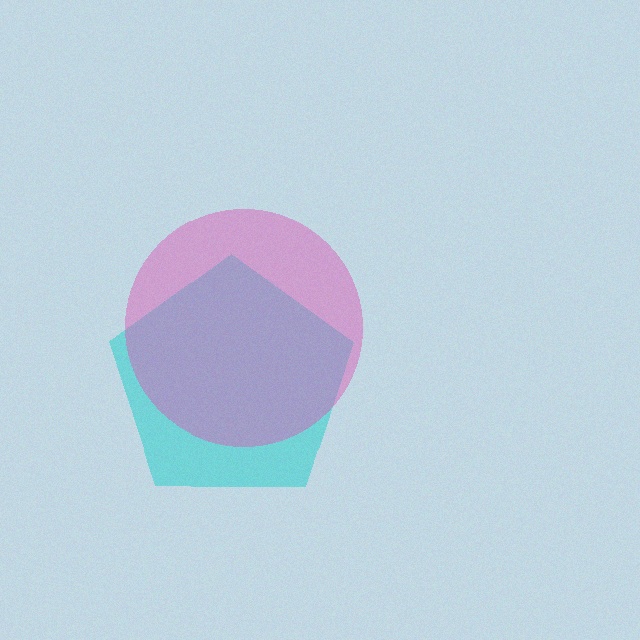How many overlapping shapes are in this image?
There are 2 overlapping shapes in the image.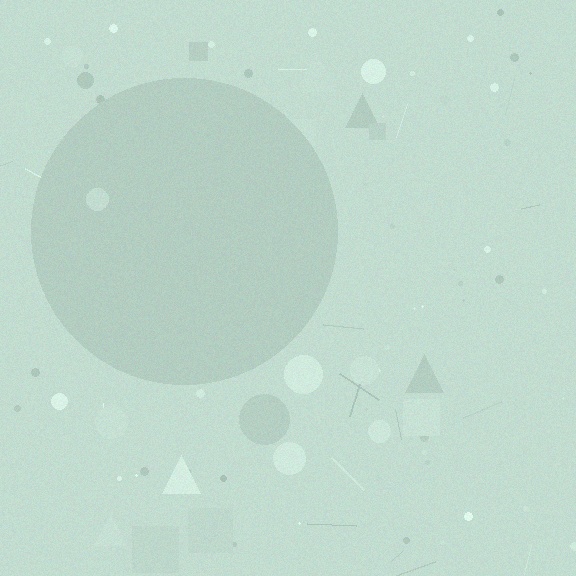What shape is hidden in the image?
A circle is hidden in the image.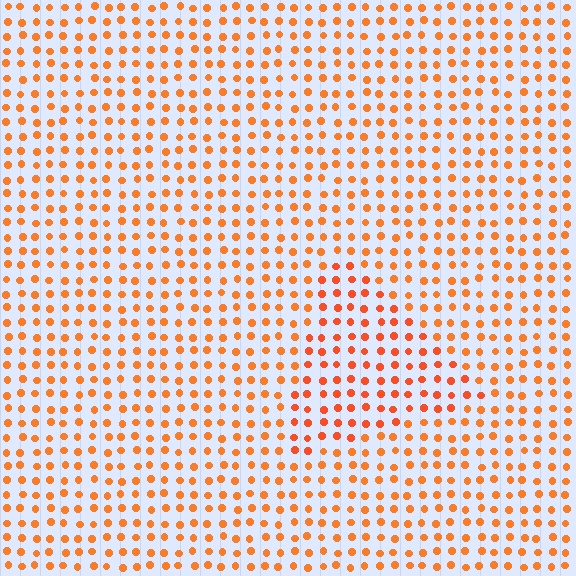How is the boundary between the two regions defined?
The boundary is defined purely by a slight shift in hue (about 14 degrees). Spacing, size, and orientation are identical on both sides.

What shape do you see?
I see a triangle.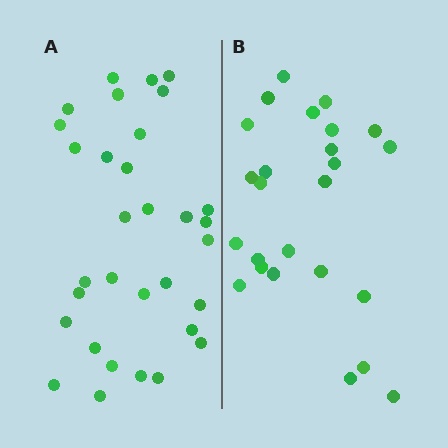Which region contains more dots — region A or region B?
Region A (the left region) has more dots.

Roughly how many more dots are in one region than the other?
Region A has roughly 8 or so more dots than region B.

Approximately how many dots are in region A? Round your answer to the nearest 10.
About 30 dots. (The exact count is 32, which rounds to 30.)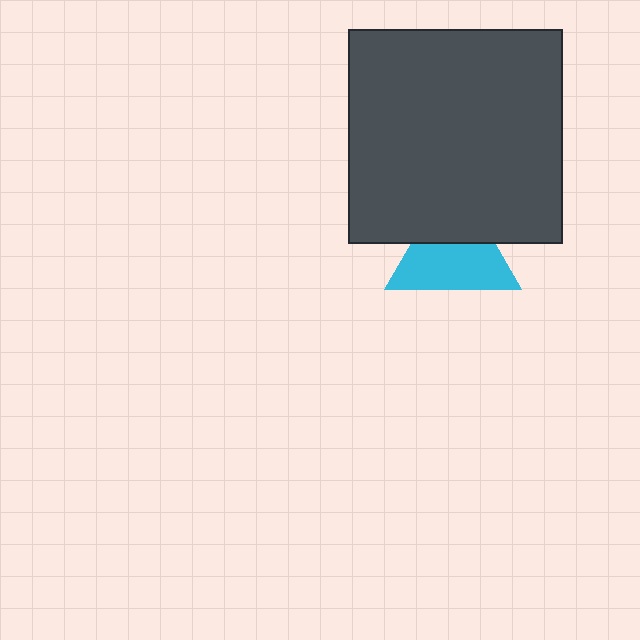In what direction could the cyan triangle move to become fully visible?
The cyan triangle could move down. That would shift it out from behind the dark gray square entirely.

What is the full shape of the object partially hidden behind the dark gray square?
The partially hidden object is a cyan triangle.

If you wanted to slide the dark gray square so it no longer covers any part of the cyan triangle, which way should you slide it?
Slide it up — that is the most direct way to separate the two shapes.